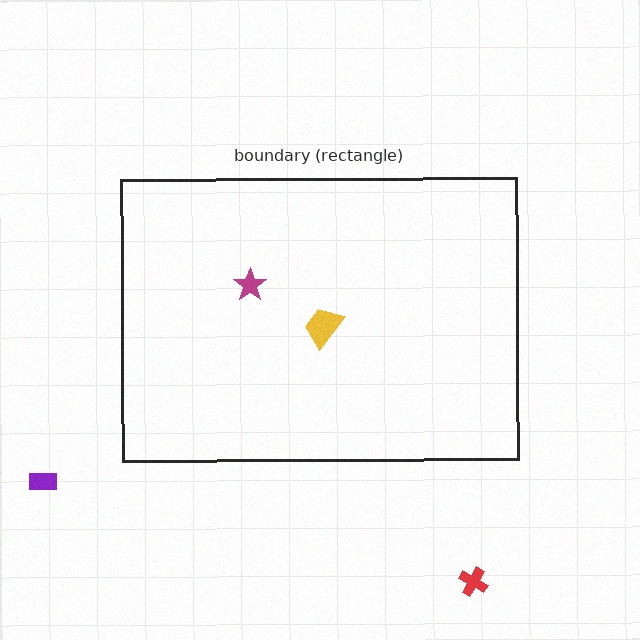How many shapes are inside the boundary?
2 inside, 2 outside.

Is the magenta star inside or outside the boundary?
Inside.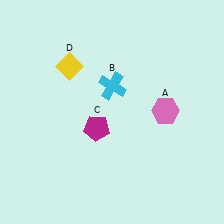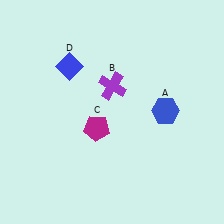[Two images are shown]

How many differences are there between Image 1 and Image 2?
There are 3 differences between the two images.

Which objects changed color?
A changed from pink to blue. B changed from cyan to purple. D changed from yellow to blue.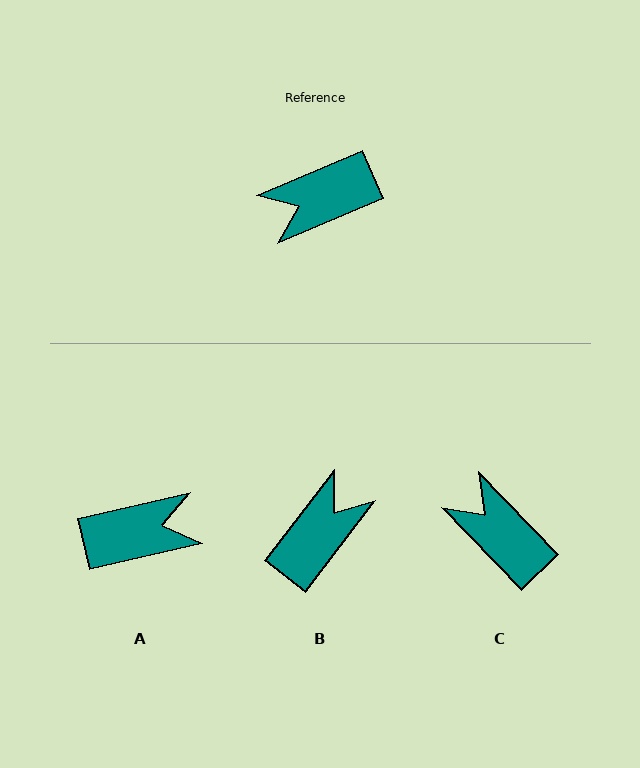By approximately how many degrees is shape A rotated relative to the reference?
Approximately 170 degrees counter-clockwise.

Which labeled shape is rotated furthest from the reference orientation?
A, about 170 degrees away.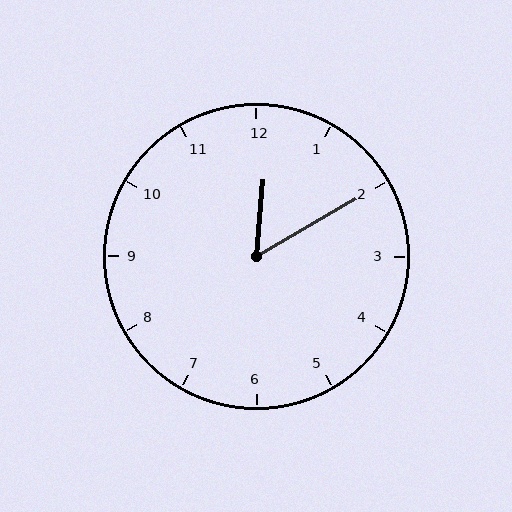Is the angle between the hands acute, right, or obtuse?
It is acute.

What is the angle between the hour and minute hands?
Approximately 55 degrees.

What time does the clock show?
12:10.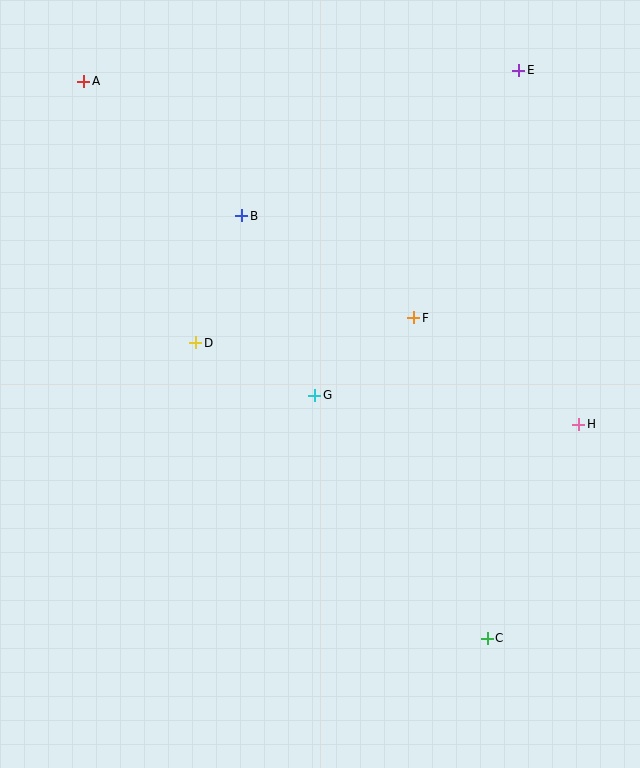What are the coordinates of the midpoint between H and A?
The midpoint between H and A is at (331, 253).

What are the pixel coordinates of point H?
Point H is at (579, 424).